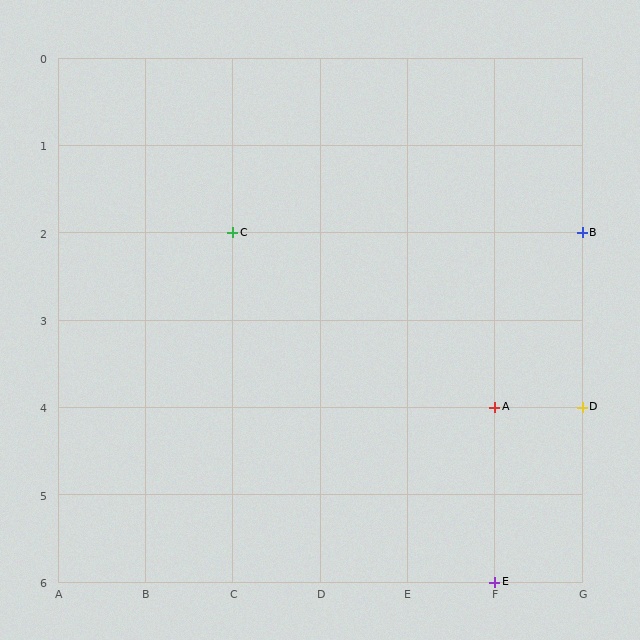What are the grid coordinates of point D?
Point D is at grid coordinates (G, 4).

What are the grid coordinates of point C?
Point C is at grid coordinates (C, 2).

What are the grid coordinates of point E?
Point E is at grid coordinates (F, 6).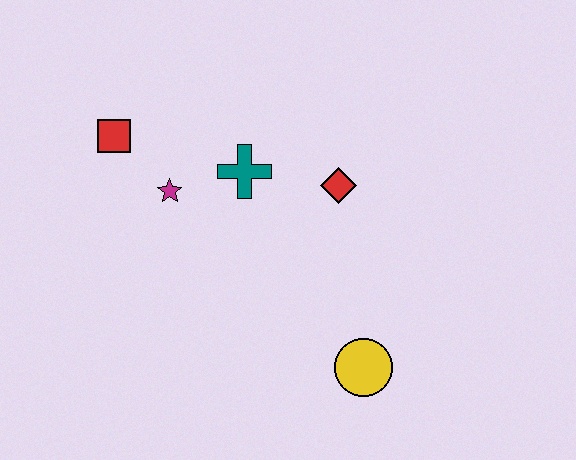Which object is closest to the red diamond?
The teal cross is closest to the red diamond.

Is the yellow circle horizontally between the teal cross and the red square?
No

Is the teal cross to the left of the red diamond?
Yes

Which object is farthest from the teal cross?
The yellow circle is farthest from the teal cross.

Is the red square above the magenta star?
Yes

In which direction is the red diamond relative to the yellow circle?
The red diamond is above the yellow circle.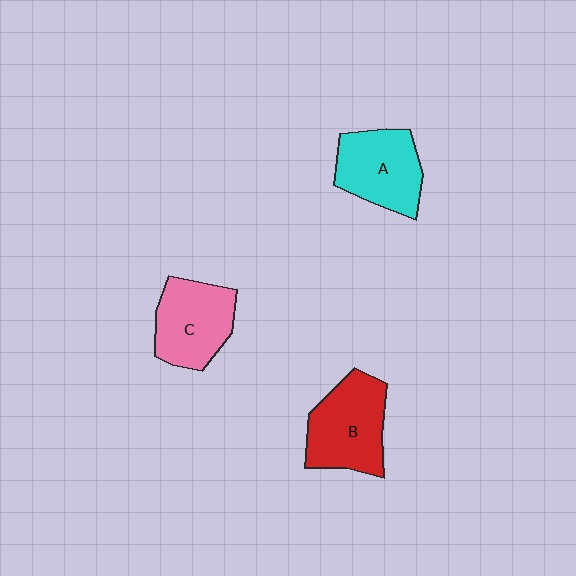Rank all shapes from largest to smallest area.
From largest to smallest: B (red), A (cyan), C (pink).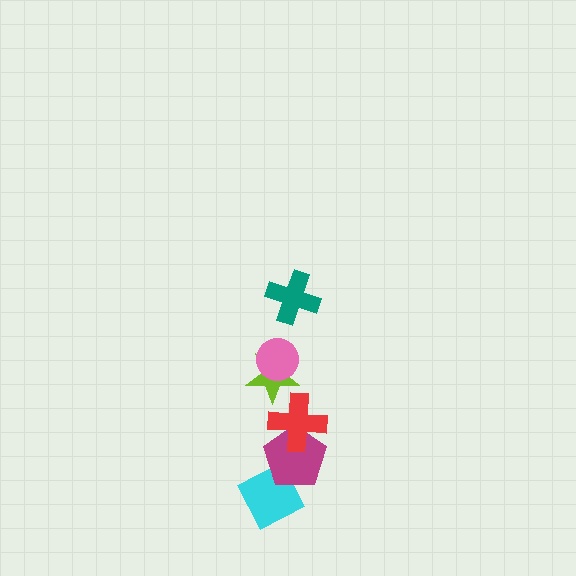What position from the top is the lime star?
The lime star is 3rd from the top.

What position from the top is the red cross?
The red cross is 4th from the top.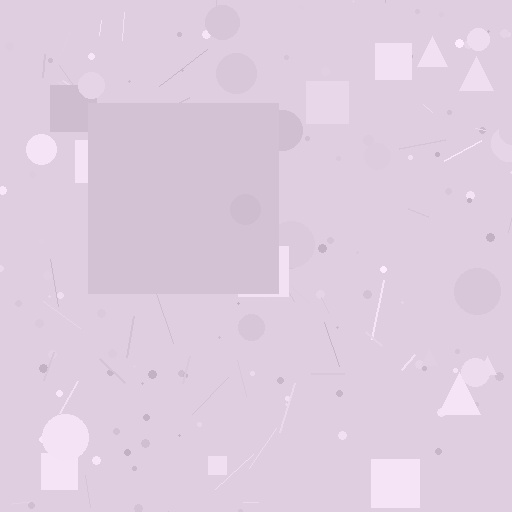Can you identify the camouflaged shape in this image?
The camouflaged shape is a square.